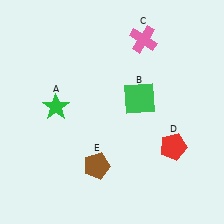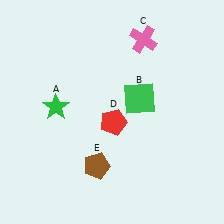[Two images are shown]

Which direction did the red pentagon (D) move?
The red pentagon (D) moved left.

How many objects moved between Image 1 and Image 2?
1 object moved between the two images.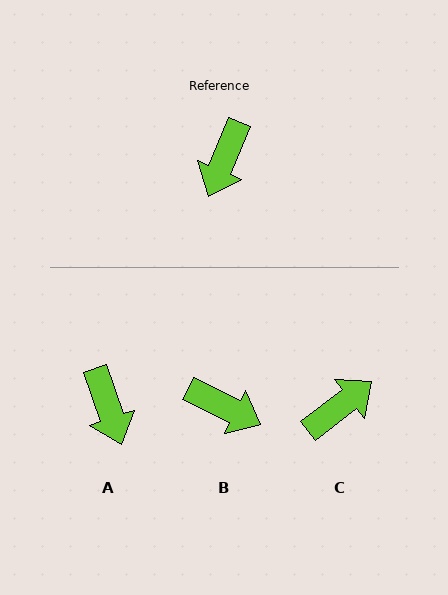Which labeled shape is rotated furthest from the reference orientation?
C, about 150 degrees away.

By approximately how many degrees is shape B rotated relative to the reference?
Approximately 86 degrees counter-clockwise.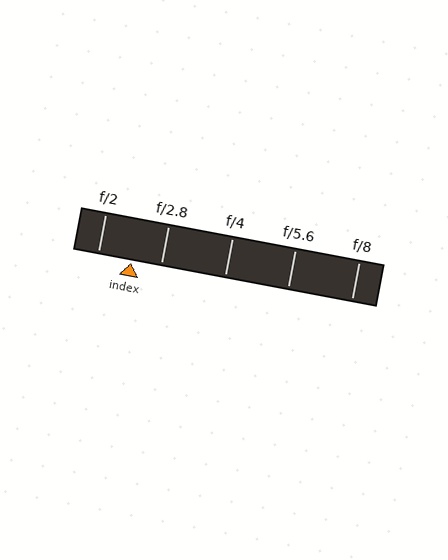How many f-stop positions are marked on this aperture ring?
There are 5 f-stop positions marked.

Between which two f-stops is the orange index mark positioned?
The index mark is between f/2 and f/2.8.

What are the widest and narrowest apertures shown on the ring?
The widest aperture shown is f/2 and the narrowest is f/8.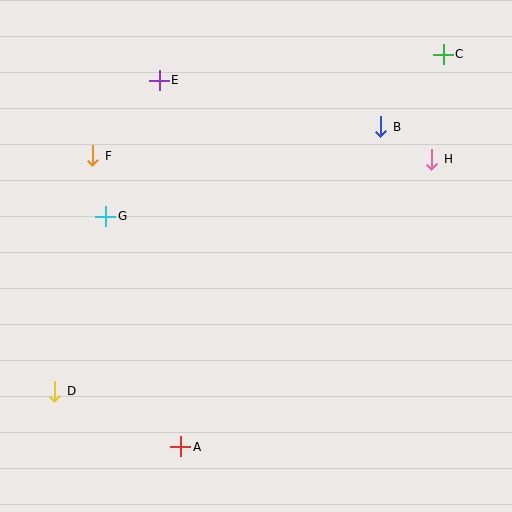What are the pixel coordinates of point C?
Point C is at (443, 54).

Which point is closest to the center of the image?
Point G at (106, 217) is closest to the center.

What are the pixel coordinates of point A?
Point A is at (181, 447).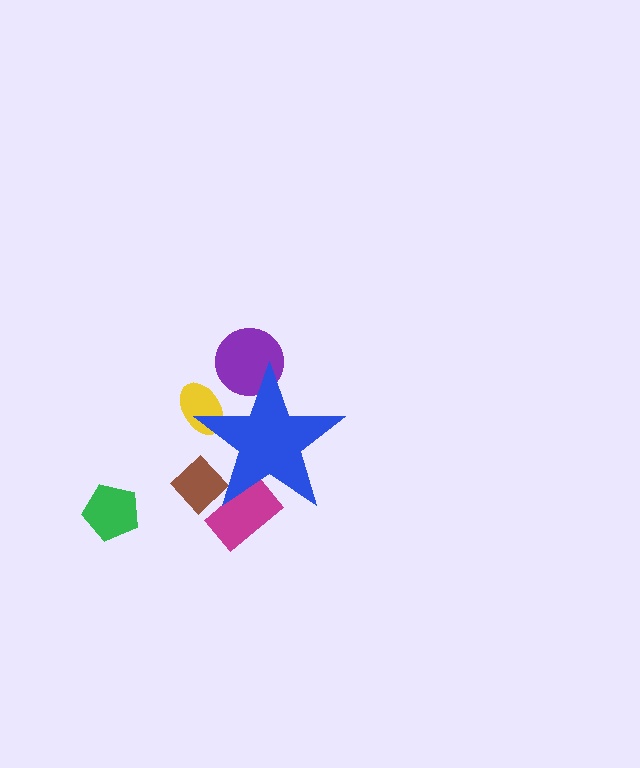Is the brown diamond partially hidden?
Yes, the brown diamond is partially hidden behind the blue star.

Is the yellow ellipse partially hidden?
Yes, the yellow ellipse is partially hidden behind the blue star.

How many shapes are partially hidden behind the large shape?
4 shapes are partially hidden.